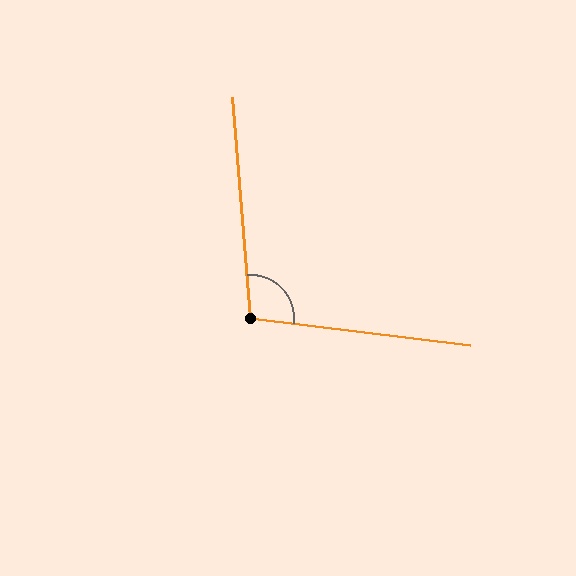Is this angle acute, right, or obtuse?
It is obtuse.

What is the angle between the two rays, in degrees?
Approximately 102 degrees.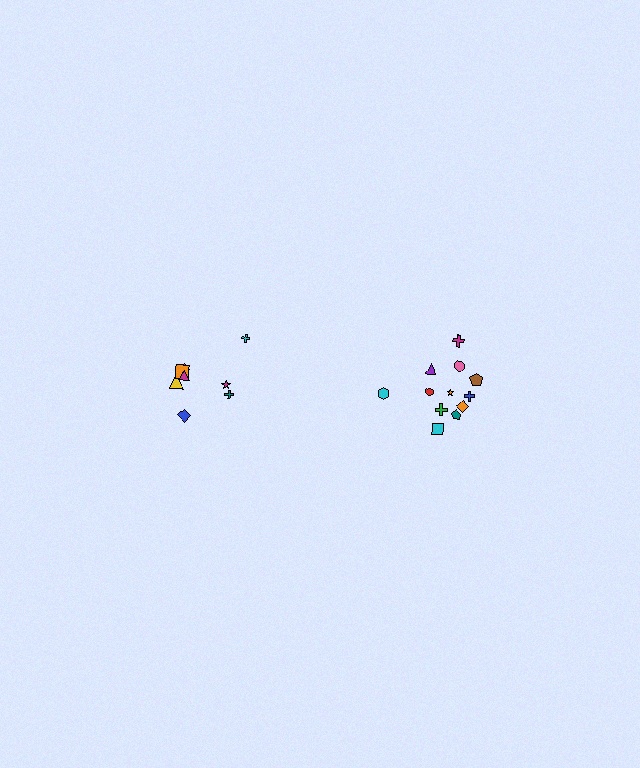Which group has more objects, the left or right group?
The right group.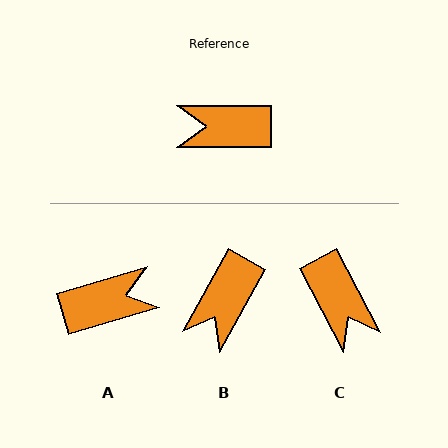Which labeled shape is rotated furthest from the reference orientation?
A, about 163 degrees away.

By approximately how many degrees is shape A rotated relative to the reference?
Approximately 163 degrees clockwise.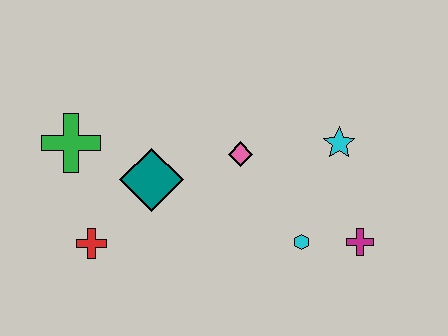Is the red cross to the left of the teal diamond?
Yes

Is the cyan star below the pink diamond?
No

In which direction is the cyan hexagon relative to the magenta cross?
The cyan hexagon is to the left of the magenta cross.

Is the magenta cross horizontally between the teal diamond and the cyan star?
No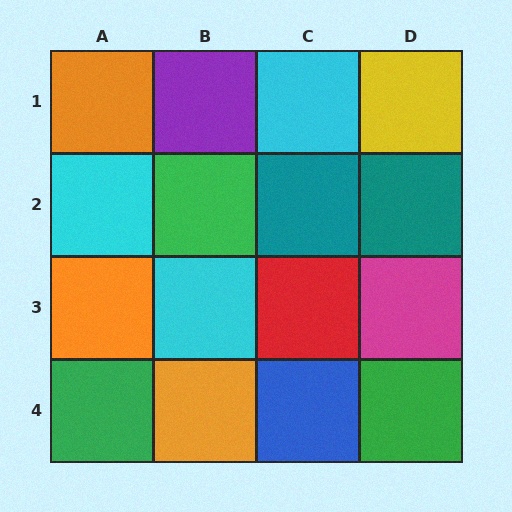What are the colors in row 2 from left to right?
Cyan, green, teal, teal.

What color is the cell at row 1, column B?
Purple.